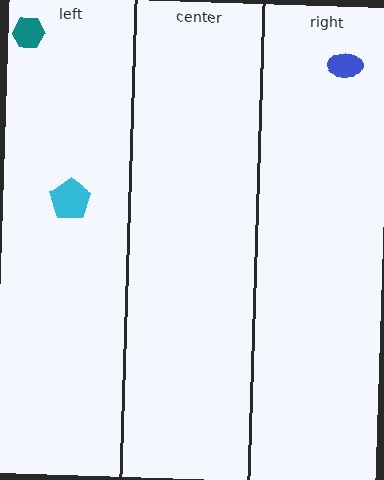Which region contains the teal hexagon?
The left region.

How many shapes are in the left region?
2.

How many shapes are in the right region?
1.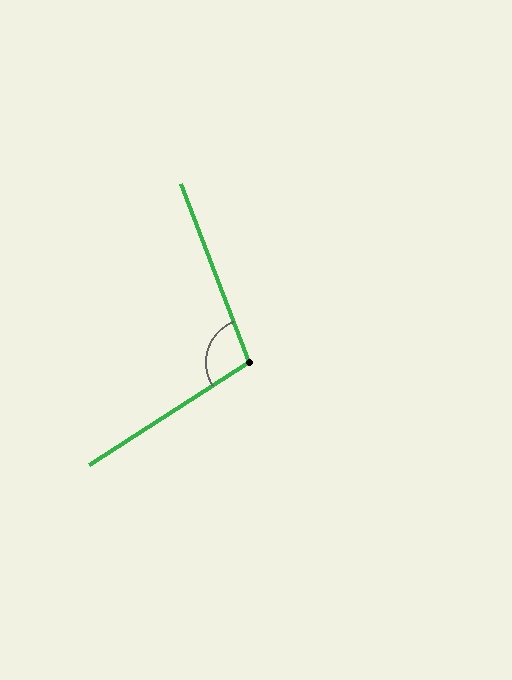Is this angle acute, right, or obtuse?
It is obtuse.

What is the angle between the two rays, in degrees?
Approximately 102 degrees.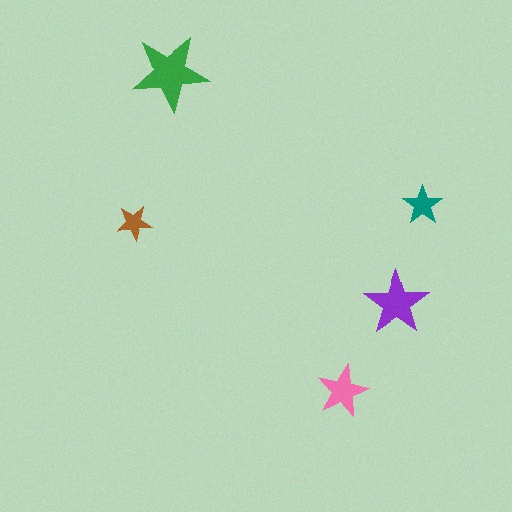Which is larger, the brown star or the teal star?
The teal one.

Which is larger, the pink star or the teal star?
The pink one.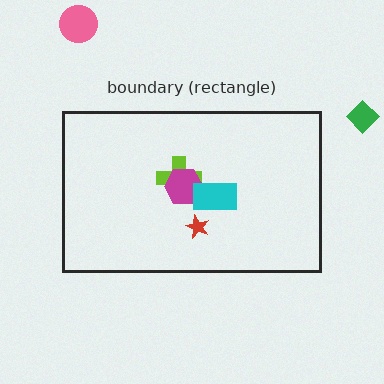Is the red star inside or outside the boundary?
Inside.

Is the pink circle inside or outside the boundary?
Outside.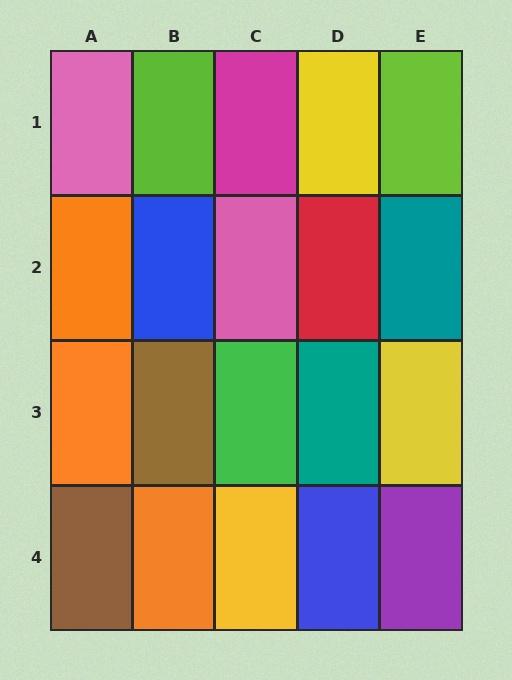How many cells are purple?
1 cell is purple.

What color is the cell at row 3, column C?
Green.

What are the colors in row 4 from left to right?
Brown, orange, yellow, blue, purple.